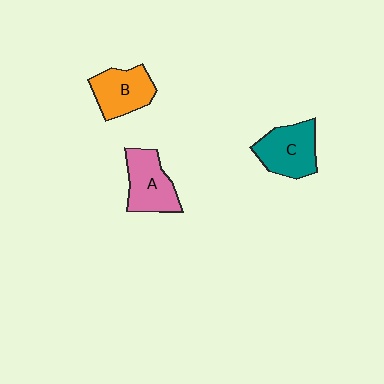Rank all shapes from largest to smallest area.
From largest to smallest: C (teal), A (pink), B (orange).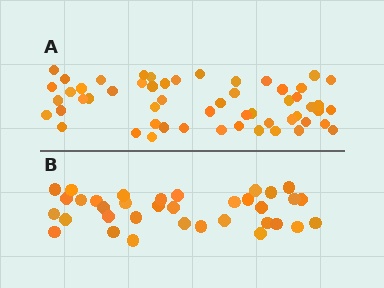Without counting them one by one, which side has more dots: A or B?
Region A (the top region) has more dots.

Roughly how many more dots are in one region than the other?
Region A has approximately 20 more dots than region B.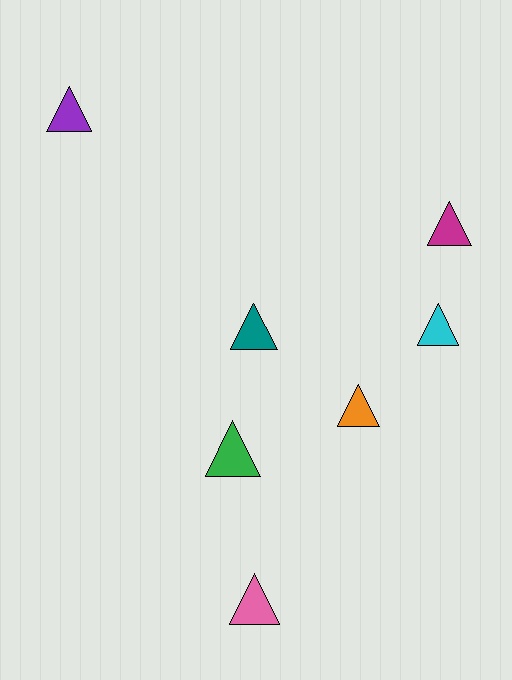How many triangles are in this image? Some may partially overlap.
There are 7 triangles.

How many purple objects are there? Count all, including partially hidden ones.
There is 1 purple object.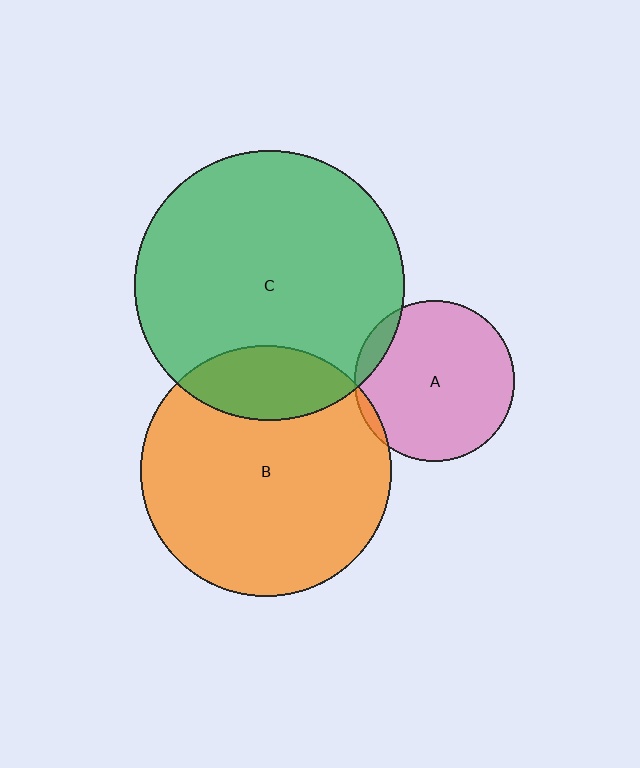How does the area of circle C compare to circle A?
Approximately 2.8 times.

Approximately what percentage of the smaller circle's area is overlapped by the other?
Approximately 20%.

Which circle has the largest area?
Circle C (green).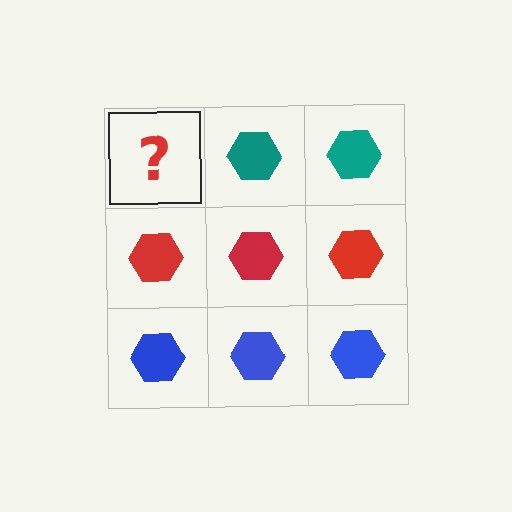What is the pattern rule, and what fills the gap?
The rule is that each row has a consistent color. The gap should be filled with a teal hexagon.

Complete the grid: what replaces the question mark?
The question mark should be replaced with a teal hexagon.